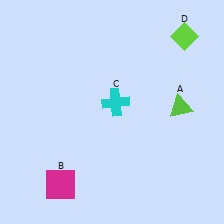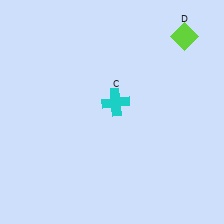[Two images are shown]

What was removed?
The lime triangle (A), the magenta square (B) were removed in Image 2.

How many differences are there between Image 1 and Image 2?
There are 2 differences between the two images.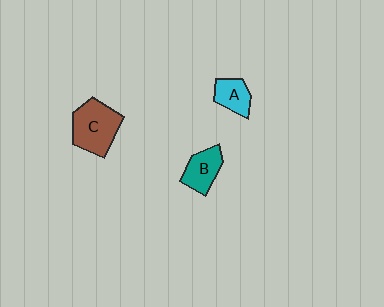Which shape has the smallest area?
Shape A (cyan).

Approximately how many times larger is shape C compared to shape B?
Approximately 1.6 times.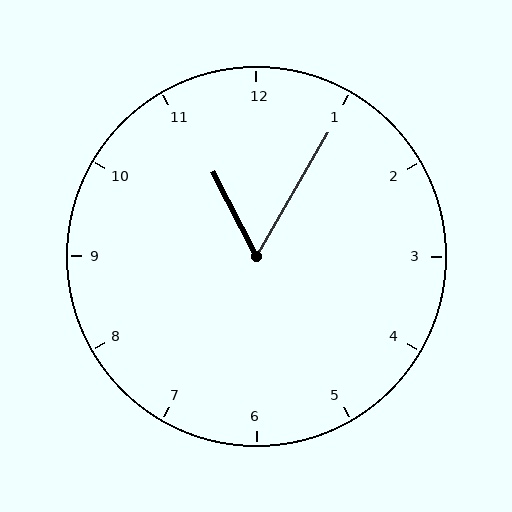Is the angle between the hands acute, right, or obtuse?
It is acute.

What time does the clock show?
11:05.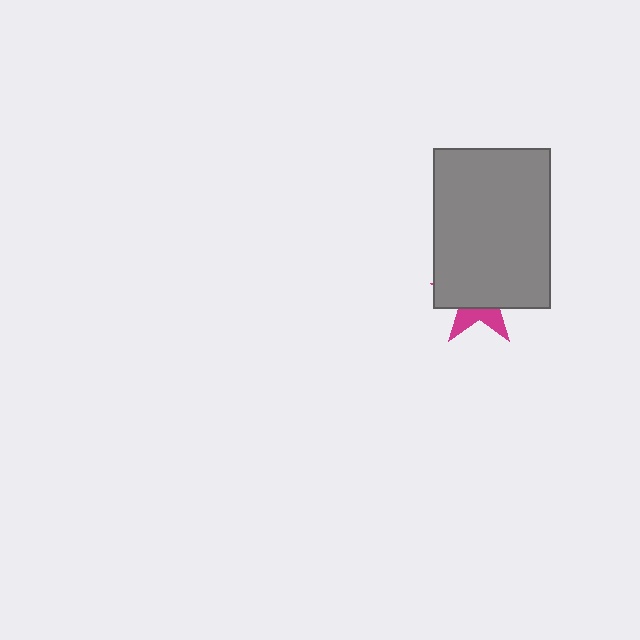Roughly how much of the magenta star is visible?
A small part of it is visible (roughly 32%).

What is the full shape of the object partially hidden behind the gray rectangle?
The partially hidden object is a magenta star.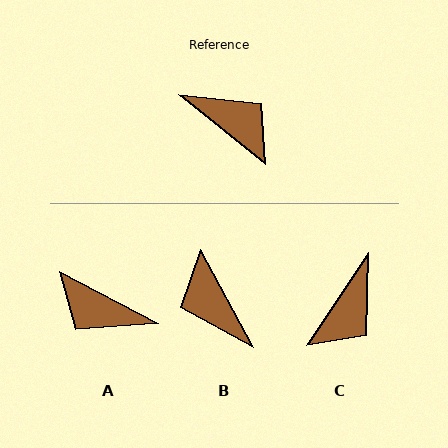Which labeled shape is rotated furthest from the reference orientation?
A, about 170 degrees away.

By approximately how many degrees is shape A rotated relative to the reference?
Approximately 170 degrees clockwise.